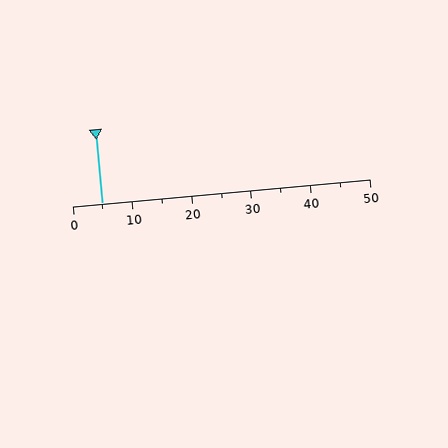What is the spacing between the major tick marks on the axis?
The major ticks are spaced 10 apart.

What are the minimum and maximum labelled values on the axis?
The axis runs from 0 to 50.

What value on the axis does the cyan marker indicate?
The marker indicates approximately 5.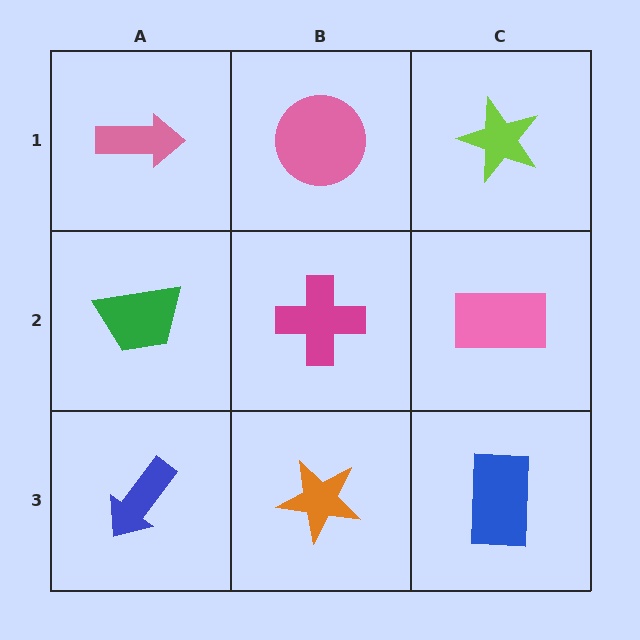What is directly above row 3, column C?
A pink rectangle.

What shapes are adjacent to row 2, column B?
A pink circle (row 1, column B), an orange star (row 3, column B), a green trapezoid (row 2, column A), a pink rectangle (row 2, column C).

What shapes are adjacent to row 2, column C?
A lime star (row 1, column C), a blue rectangle (row 3, column C), a magenta cross (row 2, column B).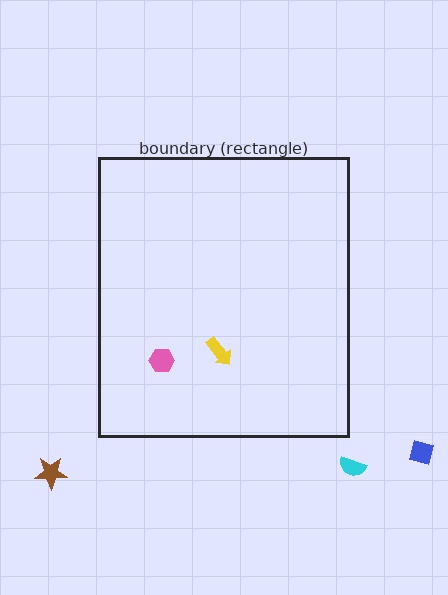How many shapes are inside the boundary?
2 inside, 3 outside.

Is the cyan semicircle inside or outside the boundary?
Outside.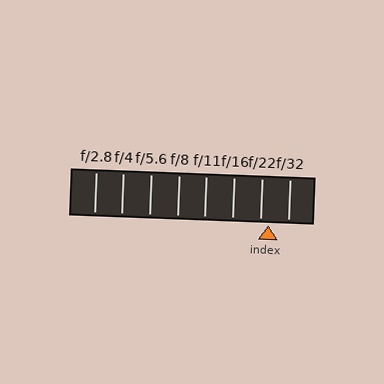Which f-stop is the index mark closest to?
The index mark is closest to f/22.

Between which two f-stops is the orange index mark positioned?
The index mark is between f/22 and f/32.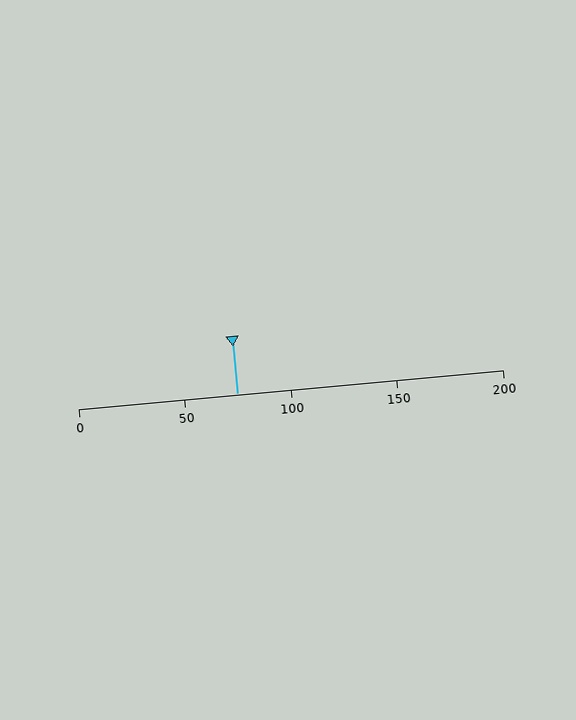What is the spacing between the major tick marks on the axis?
The major ticks are spaced 50 apart.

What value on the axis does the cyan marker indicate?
The marker indicates approximately 75.